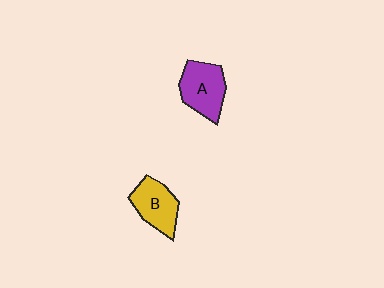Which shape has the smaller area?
Shape B (yellow).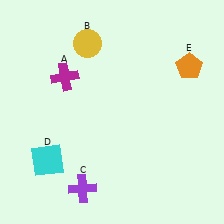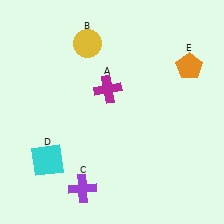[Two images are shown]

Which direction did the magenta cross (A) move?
The magenta cross (A) moved right.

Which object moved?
The magenta cross (A) moved right.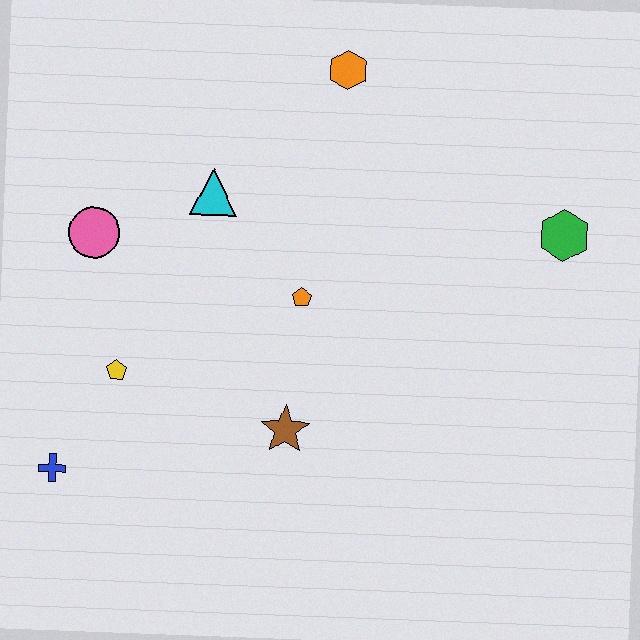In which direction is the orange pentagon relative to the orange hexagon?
The orange pentagon is below the orange hexagon.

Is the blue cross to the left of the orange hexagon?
Yes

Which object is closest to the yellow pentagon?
The blue cross is closest to the yellow pentagon.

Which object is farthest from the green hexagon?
The blue cross is farthest from the green hexagon.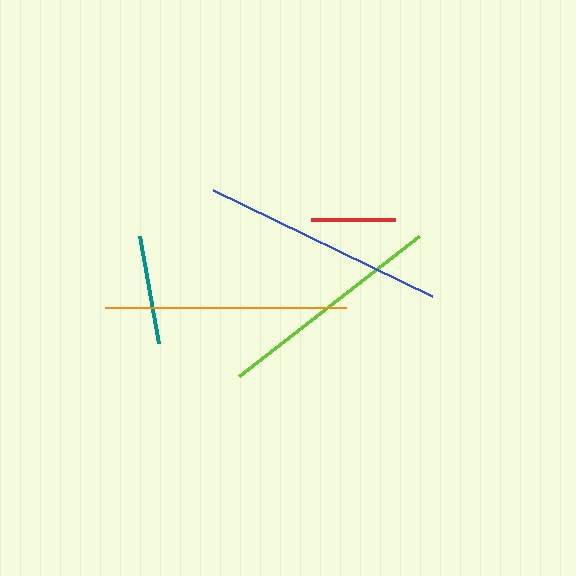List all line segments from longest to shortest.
From longest to shortest: blue, orange, lime, teal, red.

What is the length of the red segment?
The red segment is approximately 84 pixels long.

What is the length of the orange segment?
The orange segment is approximately 241 pixels long.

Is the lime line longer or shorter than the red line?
The lime line is longer than the red line.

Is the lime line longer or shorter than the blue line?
The blue line is longer than the lime line.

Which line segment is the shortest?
The red line is the shortest at approximately 84 pixels.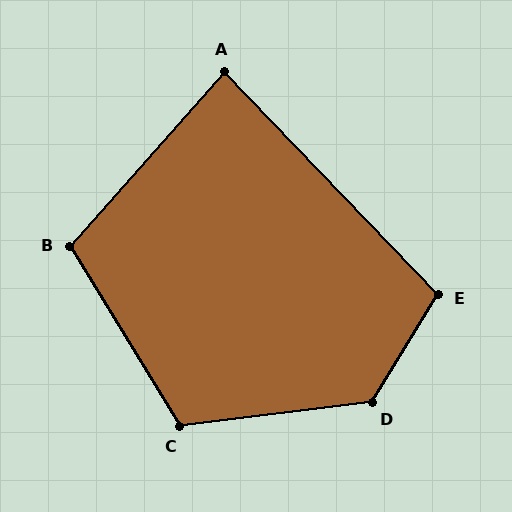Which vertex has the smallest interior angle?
A, at approximately 86 degrees.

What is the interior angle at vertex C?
Approximately 114 degrees (obtuse).